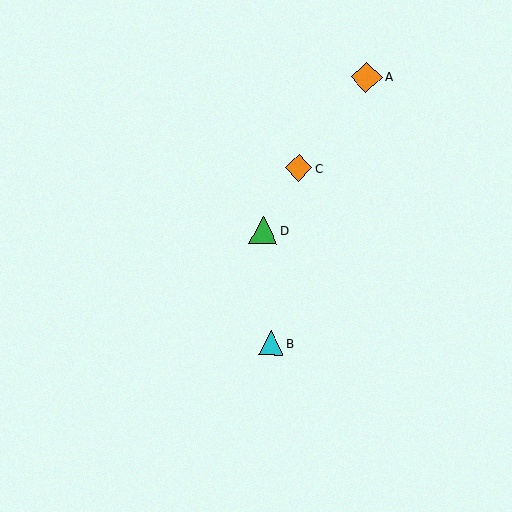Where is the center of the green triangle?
The center of the green triangle is at (263, 230).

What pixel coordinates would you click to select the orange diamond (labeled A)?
Click at (367, 77) to select the orange diamond A.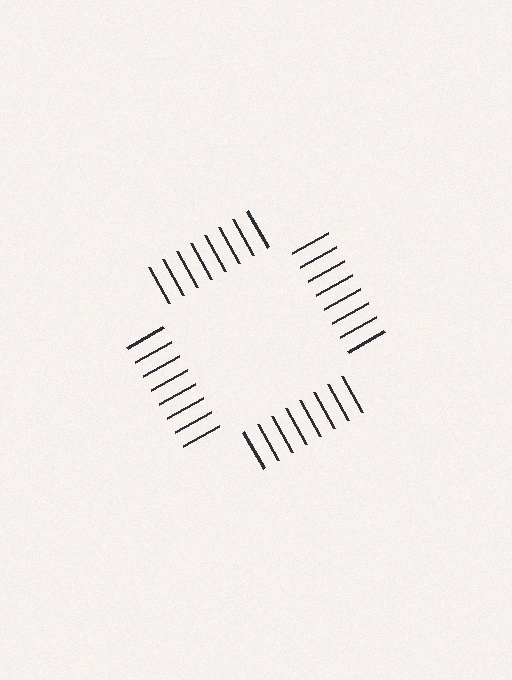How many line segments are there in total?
32 — 8 along each of the 4 edges.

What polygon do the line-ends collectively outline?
An illusory square — the line segments terminate on its edges but no continuous stroke is drawn.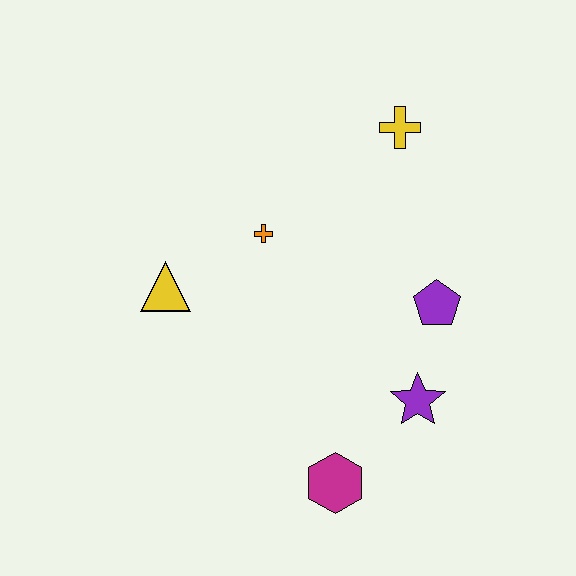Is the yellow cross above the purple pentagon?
Yes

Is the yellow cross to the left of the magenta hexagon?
No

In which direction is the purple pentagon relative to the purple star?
The purple pentagon is above the purple star.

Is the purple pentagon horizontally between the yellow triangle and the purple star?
No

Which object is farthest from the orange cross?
The magenta hexagon is farthest from the orange cross.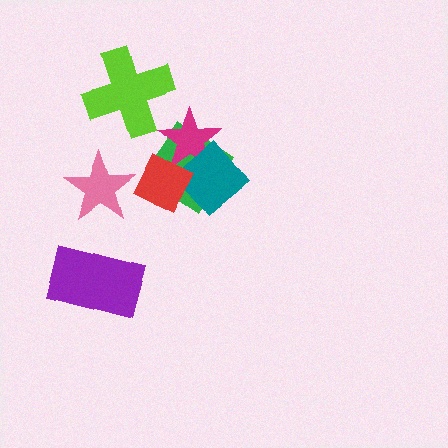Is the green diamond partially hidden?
Yes, it is partially covered by another shape.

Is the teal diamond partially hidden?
Yes, it is partially covered by another shape.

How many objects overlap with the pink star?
0 objects overlap with the pink star.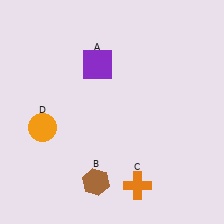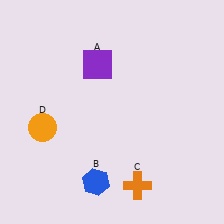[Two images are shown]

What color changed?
The hexagon (B) changed from brown in Image 1 to blue in Image 2.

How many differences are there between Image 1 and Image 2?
There is 1 difference between the two images.